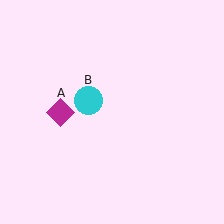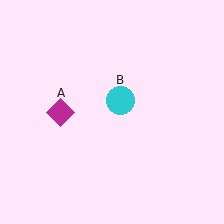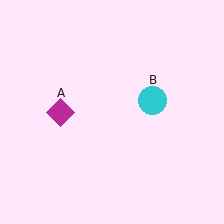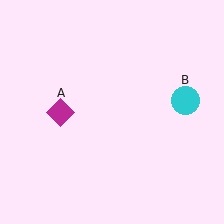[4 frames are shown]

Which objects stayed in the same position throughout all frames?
Magenta diamond (object A) remained stationary.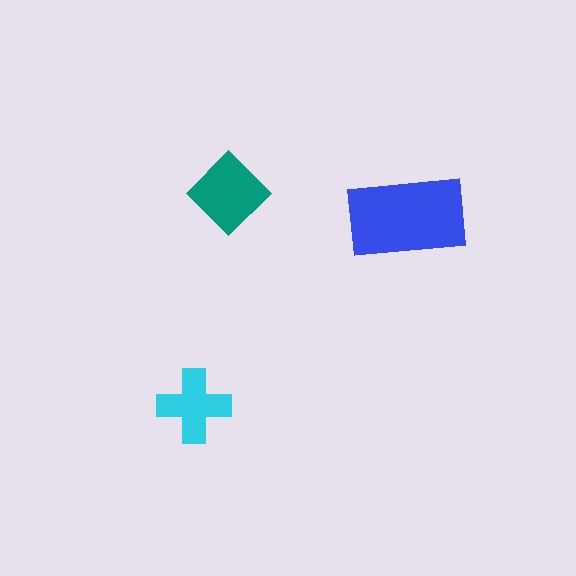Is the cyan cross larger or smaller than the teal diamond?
Smaller.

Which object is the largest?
The blue rectangle.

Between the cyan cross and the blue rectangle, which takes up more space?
The blue rectangle.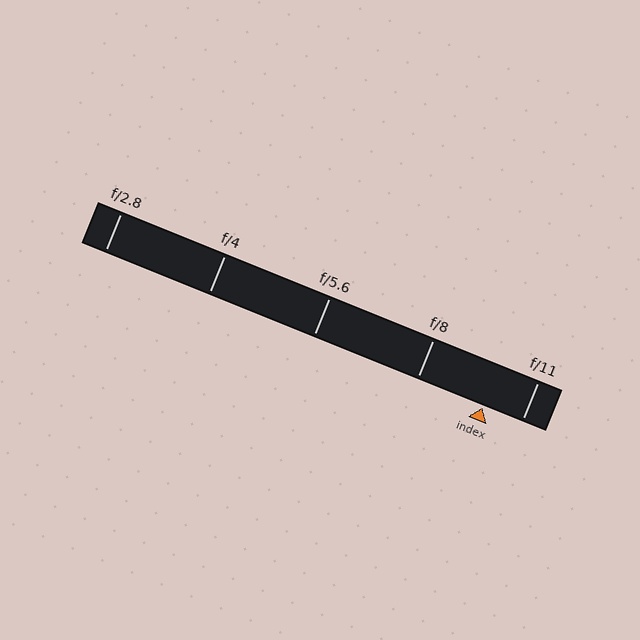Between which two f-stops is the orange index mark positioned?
The index mark is between f/8 and f/11.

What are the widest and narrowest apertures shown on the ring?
The widest aperture shown is f/2.8 and the narrowest is f/11.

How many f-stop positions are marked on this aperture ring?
There are 5 f-stop positions marked.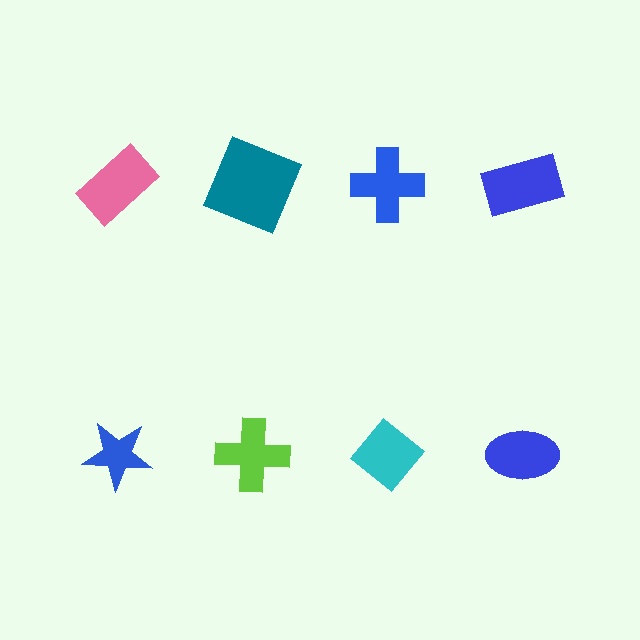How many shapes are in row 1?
4 shapes.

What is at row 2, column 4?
A blue ellipse.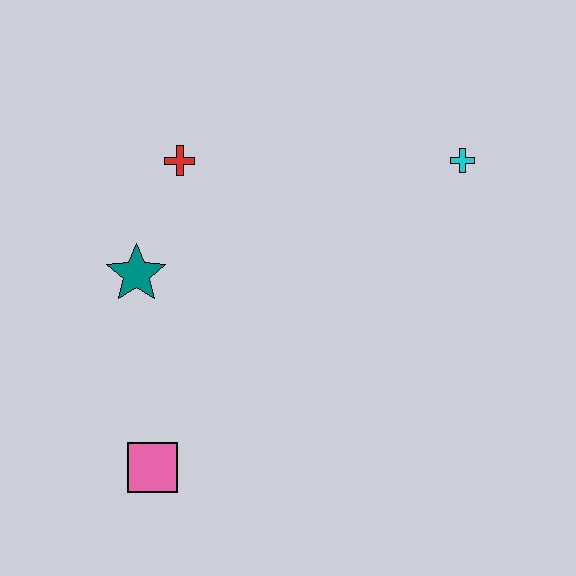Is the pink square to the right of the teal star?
Yes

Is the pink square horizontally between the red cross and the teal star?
Yes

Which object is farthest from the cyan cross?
The pink square is farthest from the cyan cross.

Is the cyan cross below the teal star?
No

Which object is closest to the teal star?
The red cross is closest to the teal star.